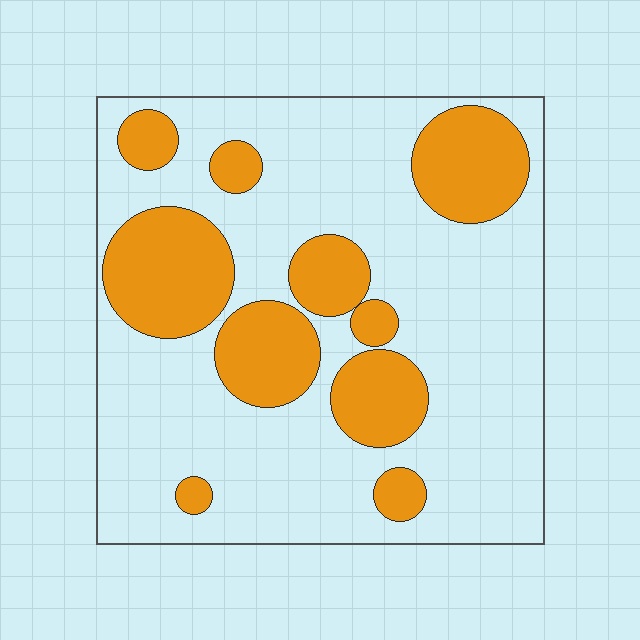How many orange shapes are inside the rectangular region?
10.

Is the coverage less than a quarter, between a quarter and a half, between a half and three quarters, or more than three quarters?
Between a quarter and a half.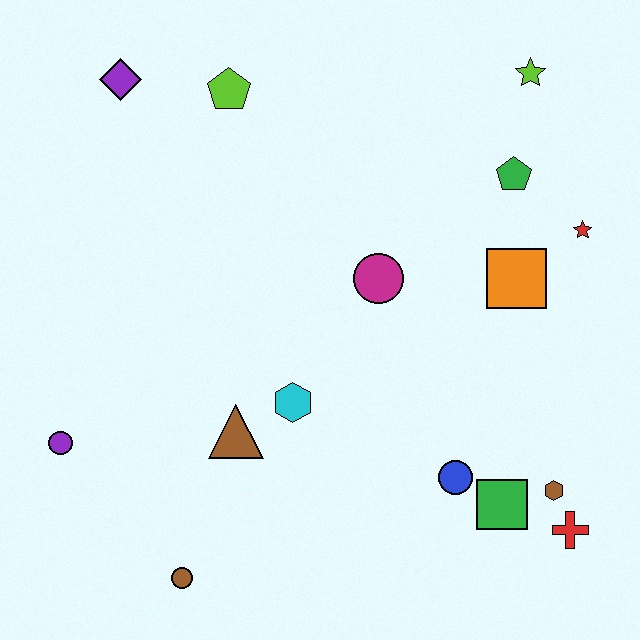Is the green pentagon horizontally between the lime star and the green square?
Yes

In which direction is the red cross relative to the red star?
The red cross is below the red star.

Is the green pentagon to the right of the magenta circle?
Yes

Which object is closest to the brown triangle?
The cyan hexagon is closest to the brown triangle.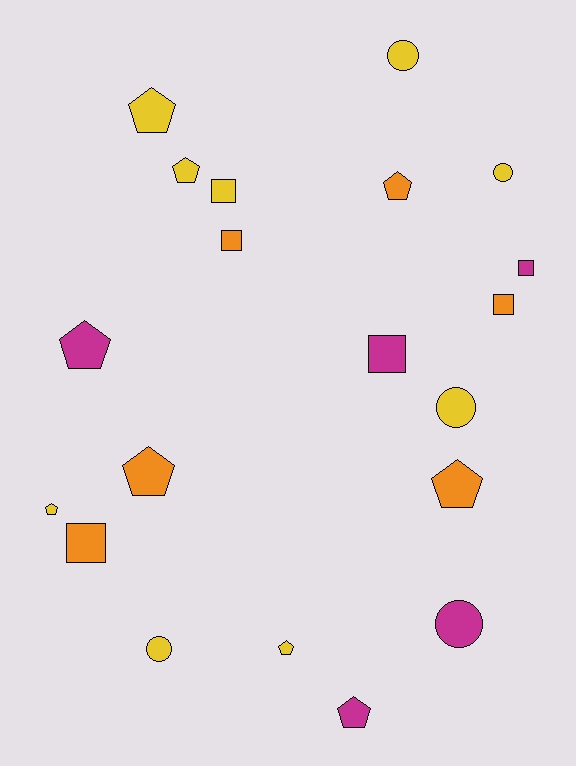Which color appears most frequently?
Yellow, with 9 objects.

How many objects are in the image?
There are 20 objects.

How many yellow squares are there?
There is 1 yellow square.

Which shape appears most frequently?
Pentagon, with 9 objects.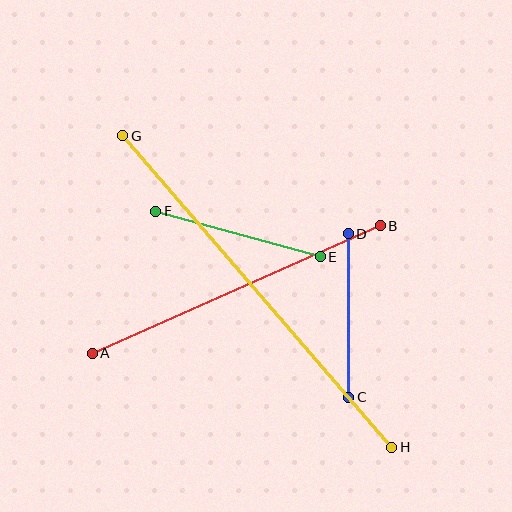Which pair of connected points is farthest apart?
Points G and H are farthest apart.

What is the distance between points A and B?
The distance is approximately 315 pixels.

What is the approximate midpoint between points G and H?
The midpoint is at approximately (257, 291) pixels.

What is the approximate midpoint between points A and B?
The midpoint is at approximately (236, 289) pixels.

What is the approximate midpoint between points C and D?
The midpoint is at approximately (348, 315) pixels.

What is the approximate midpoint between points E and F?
The midpoint is at approximately (238, 234) pixels.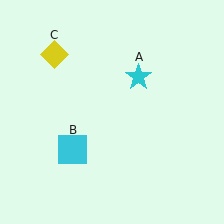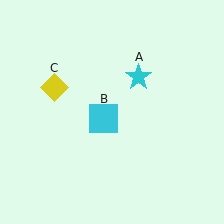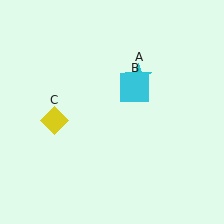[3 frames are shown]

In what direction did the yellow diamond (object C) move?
The yellow diamond (object C) moved down.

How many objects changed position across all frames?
2 objects changed position: cyan square (object B), yellow diamond (object C).